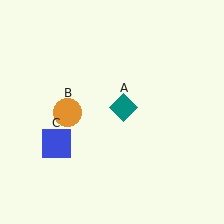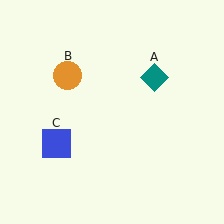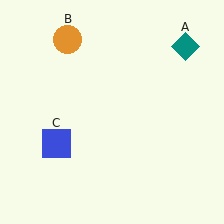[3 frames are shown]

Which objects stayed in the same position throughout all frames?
Blue square (object C) remained stationary.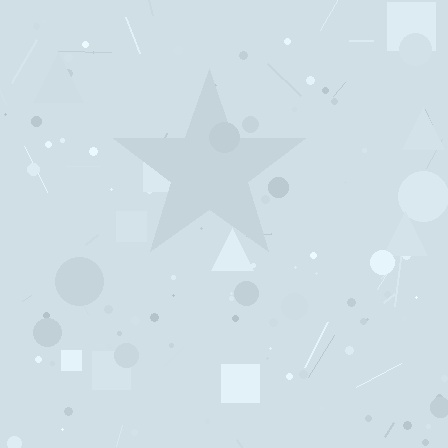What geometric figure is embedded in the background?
A star is embedded in the background.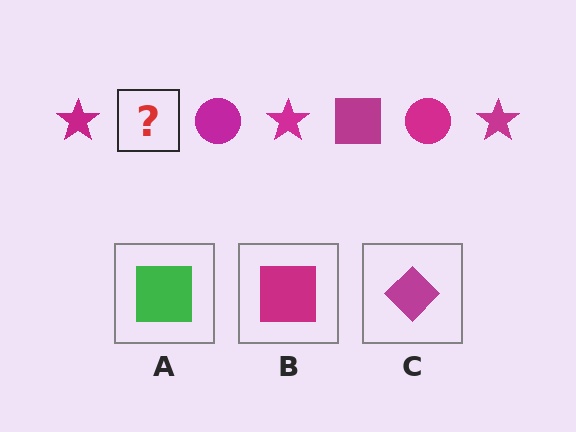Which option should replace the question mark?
Option B.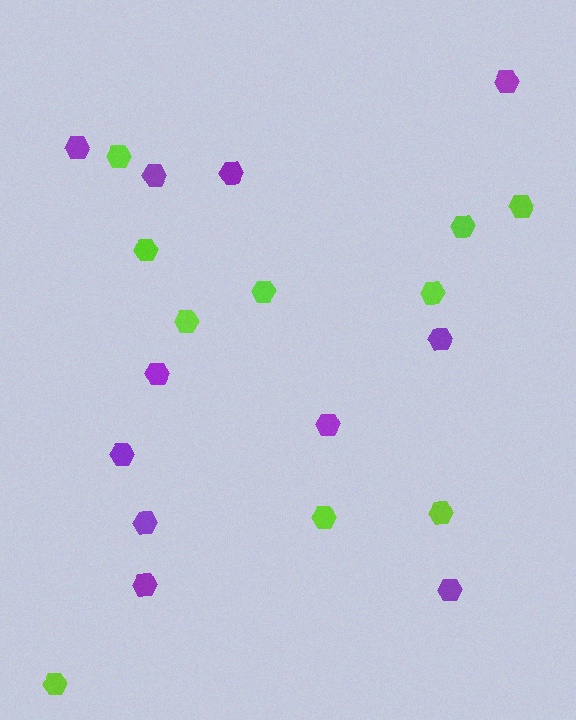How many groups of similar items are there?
There are 2 groups: one group of purple hexagons (11) and one group of lime hexagons (10).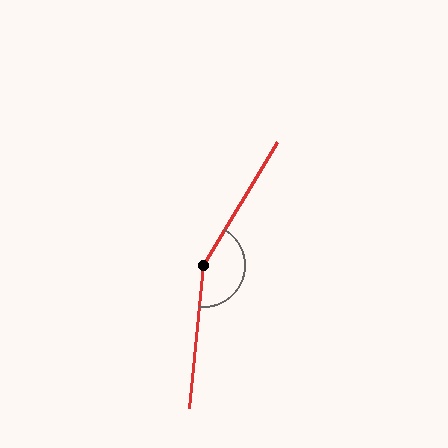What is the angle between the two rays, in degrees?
Approximately 155 degrees.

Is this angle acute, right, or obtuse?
It is obtuse.